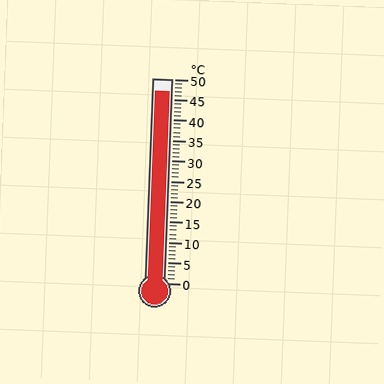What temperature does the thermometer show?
The thermometer shows approximately 47°C.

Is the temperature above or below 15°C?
The temperature is above 15°C.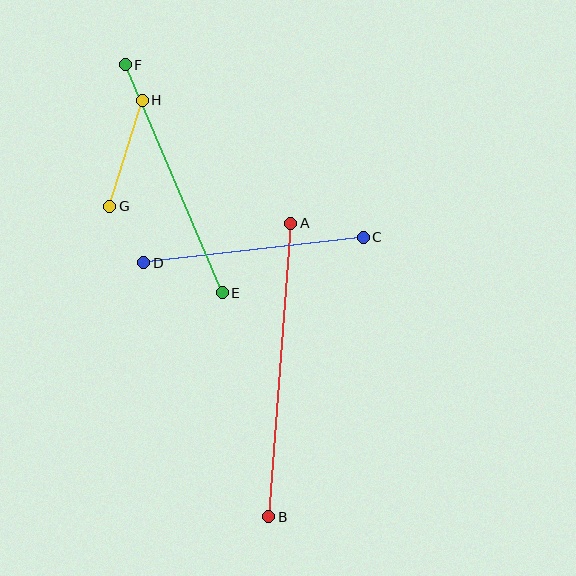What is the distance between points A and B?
The distance is approximately 294 pixels.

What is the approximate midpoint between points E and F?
The midpoint is at approximately (174, 179) pixels.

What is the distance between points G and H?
The distance is approximately 111 pixels.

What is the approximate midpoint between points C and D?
The midpoint is at approximately (254, 250) pixels.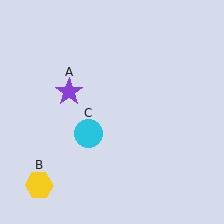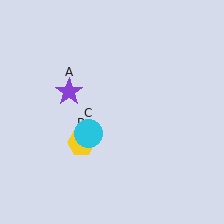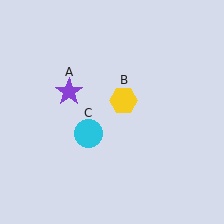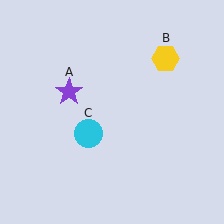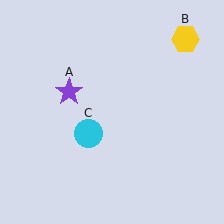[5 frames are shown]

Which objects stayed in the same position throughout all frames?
Purple star (object A) and cyan circle (object C) remained stationary.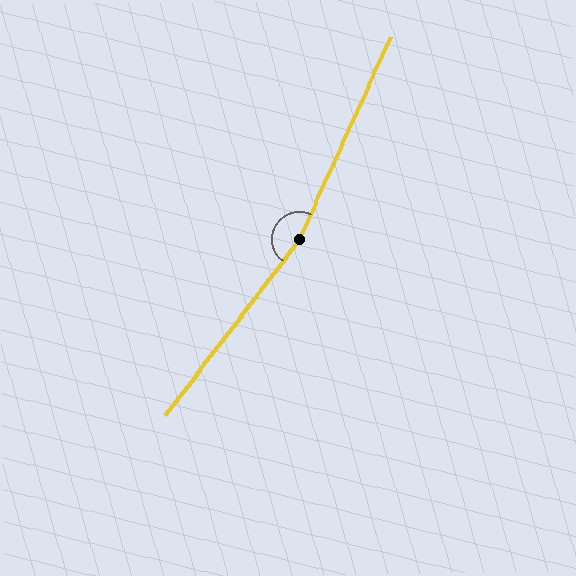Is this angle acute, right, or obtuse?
It is obtuse.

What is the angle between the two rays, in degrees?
Approximately 167 degrees.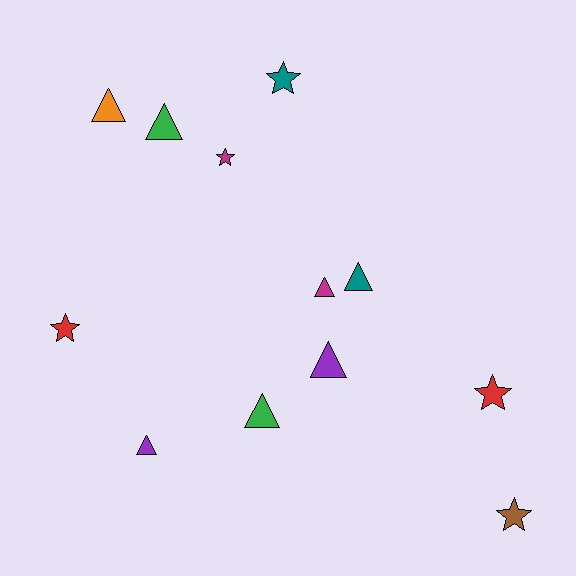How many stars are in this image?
There are 5 stars.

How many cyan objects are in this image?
There are no cyan objects.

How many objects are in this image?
There are 12 objects.